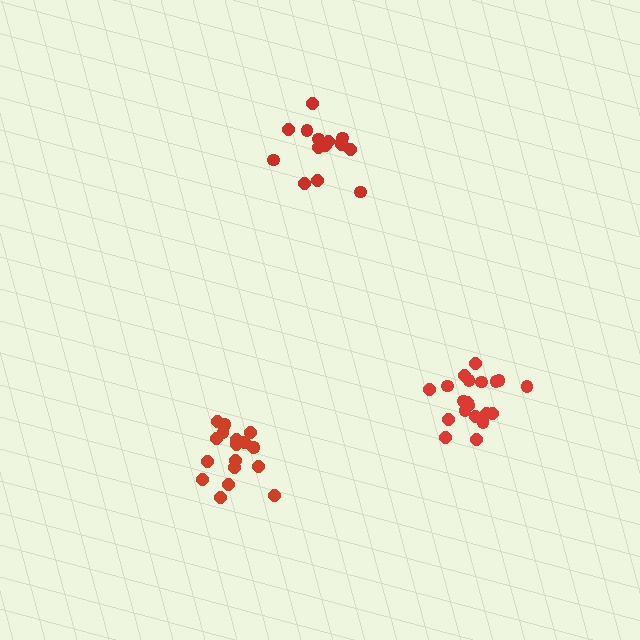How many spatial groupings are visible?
There are 3 spatial groupings.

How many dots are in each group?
Group 1: 20 dots, Group 2: 18 dots, Group 3: 15 dots (53 total).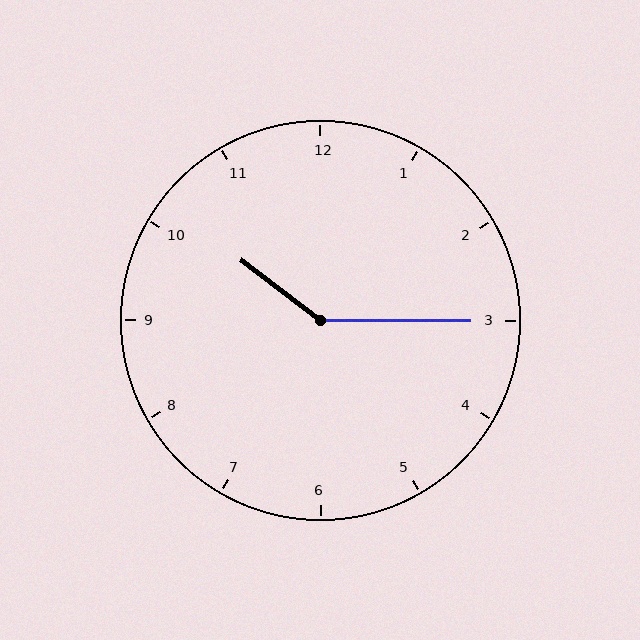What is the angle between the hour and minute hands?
Approximately 142 degrees.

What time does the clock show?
10:15.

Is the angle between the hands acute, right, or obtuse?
It is obtuse.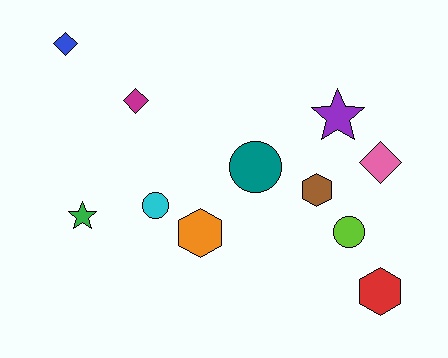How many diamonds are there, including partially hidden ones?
There are 3 diamonds.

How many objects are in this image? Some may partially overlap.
There are 11 objects.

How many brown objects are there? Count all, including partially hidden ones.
There is 1 brown object.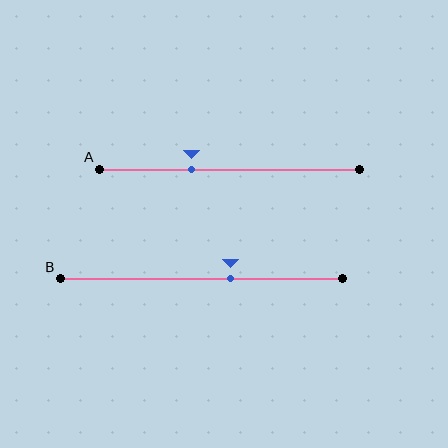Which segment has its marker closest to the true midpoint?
Segment B has its marker closest to the true midpoint.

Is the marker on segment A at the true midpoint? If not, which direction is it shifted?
No, the marker on segment A is shifted to the left by about 15% of the segment length.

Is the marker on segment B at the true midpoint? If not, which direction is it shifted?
No, the marker on segment B is shifted to the right by about 11% of the segment length.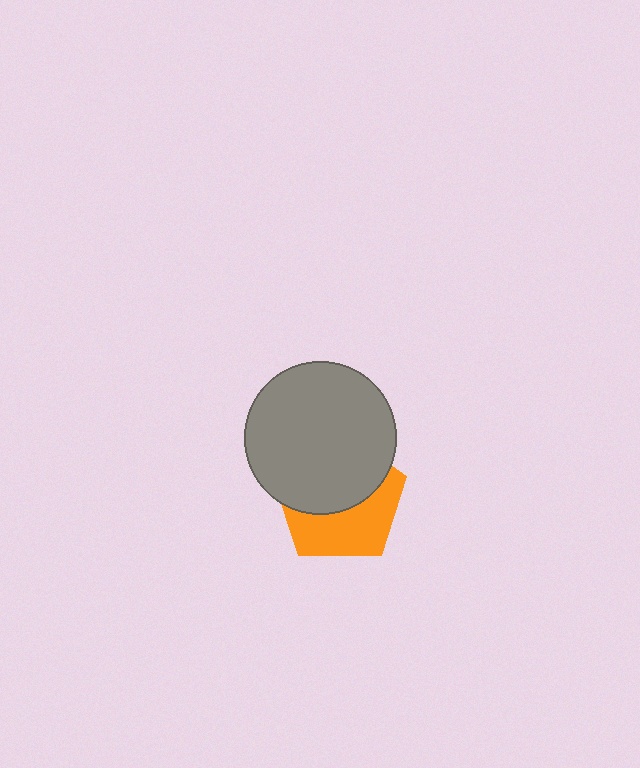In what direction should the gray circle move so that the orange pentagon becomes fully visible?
The gray circle should move up. That is the shortest direction to clear the overlap and leave the orange pentagon fully visible.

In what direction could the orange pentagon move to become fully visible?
The orange pentagon could move down. That would shift it out from behind the gray circle entirely.